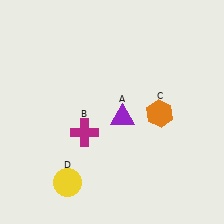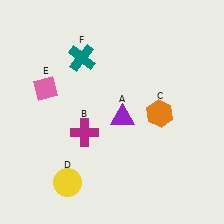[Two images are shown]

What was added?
A pink diamond (E), a teal cross (F) were added in Image 2.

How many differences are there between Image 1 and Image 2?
There are 2 differences between the two images.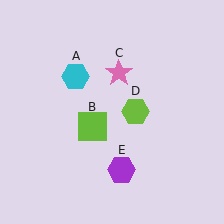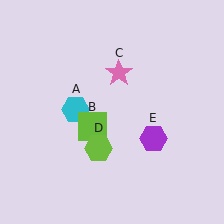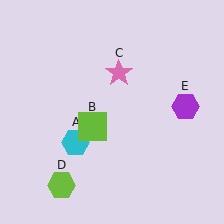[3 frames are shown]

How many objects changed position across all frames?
3 objects changed position: cyan hexagon (object A), lime hexagon (object D), purple hexagon (object E).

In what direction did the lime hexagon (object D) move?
The lime hexagon (object D) moved down and to the left.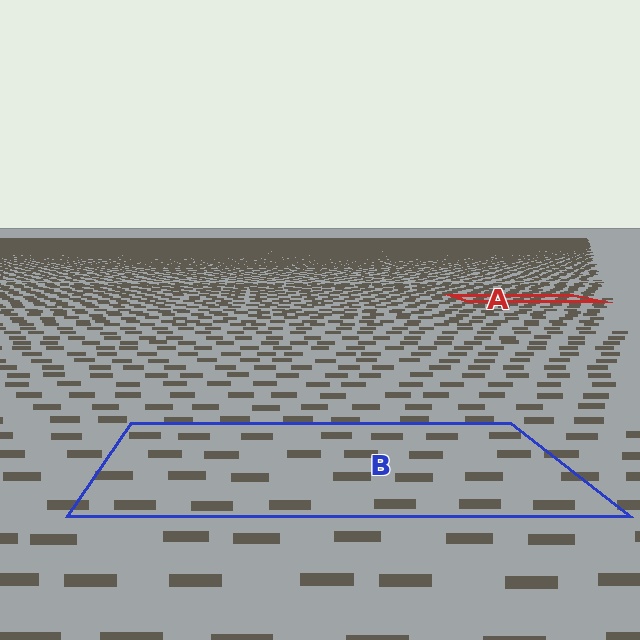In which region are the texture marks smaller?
The texture marks are smaller in region A, because it is farther away.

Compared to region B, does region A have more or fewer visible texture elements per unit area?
Region A has more texture elements per unit area — they are packed more densely because it is farther away.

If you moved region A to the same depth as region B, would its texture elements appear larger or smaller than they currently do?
They would appear larger. At a closer depth, the same texture elements are projected at a bigger on-screen size.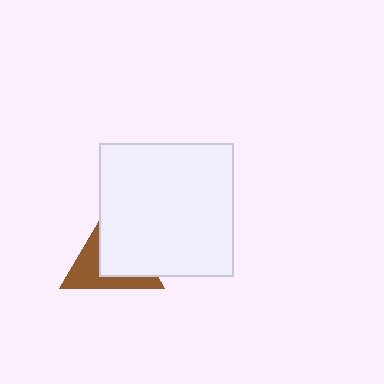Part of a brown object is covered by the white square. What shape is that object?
It is a triangle.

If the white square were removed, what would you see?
You would see the complete brown triangle.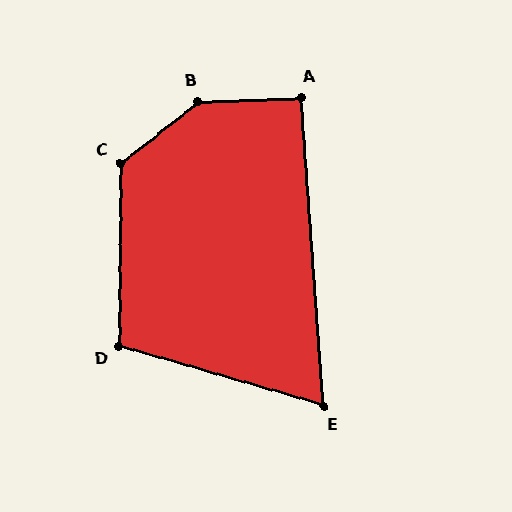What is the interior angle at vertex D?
Approximately 106 degrees (obtuse).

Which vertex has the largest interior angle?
B, at approximately 144 degrees.